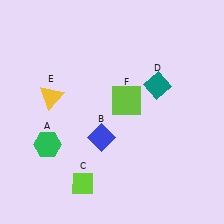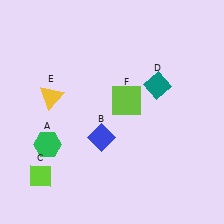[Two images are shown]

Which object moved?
The lime diamond (C) moved left.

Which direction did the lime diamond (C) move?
The lime diamond (C) moved left.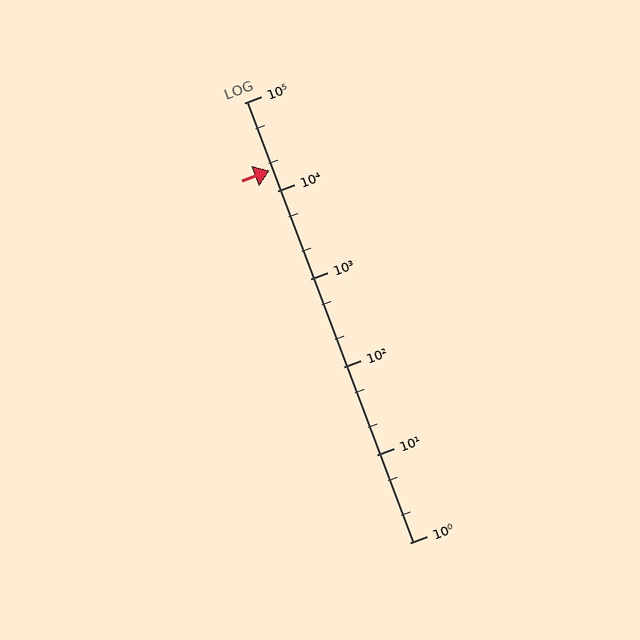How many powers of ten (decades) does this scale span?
The scale spans 5 decades, from 1 to 100000.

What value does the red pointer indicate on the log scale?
The pointer indicates approximately 17000.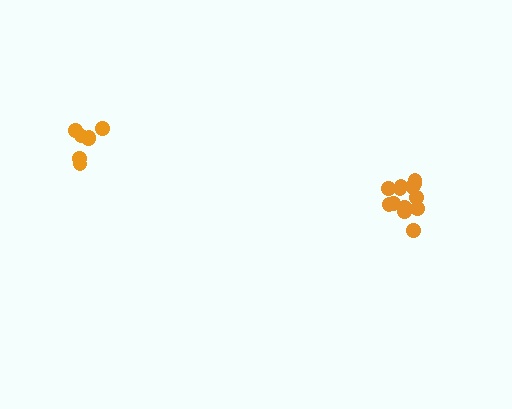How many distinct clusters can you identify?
There are 2 distinct clusters.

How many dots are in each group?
Group 1: 7 dots, Group 2: 13 dots (20 total).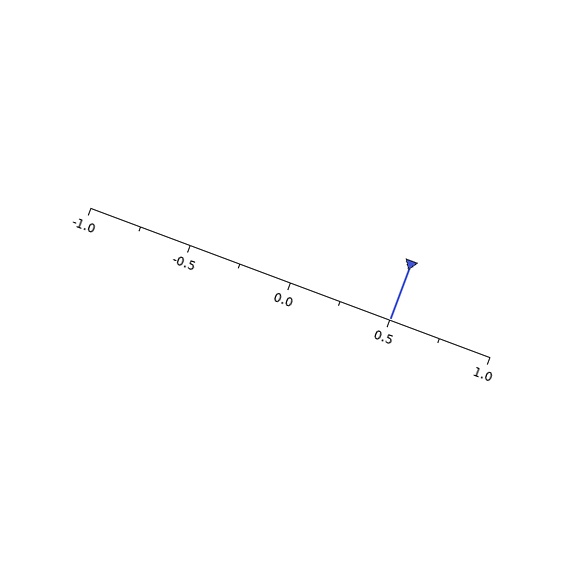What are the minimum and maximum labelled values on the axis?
The axis runs from -1.0 to 1.0.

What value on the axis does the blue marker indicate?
The marker indicates approximately 0.5.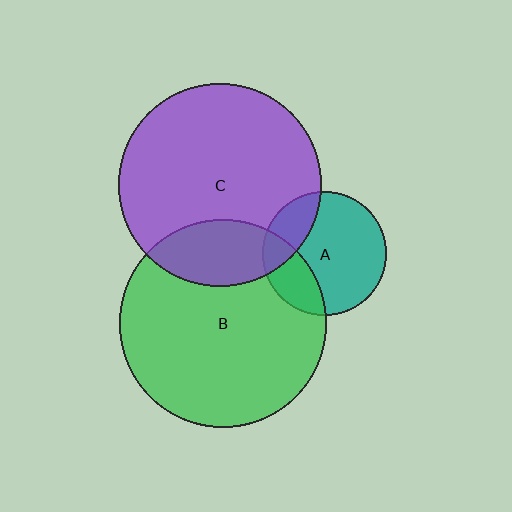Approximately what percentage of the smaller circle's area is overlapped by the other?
Approximately 25%.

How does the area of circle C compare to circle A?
Approximately 2.7 times.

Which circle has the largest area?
Circle B (green).